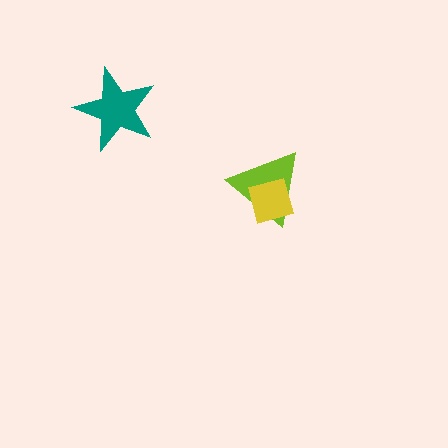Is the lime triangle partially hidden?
Yes, it is partially covered by another shape.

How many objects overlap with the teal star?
0 objects overlap with the teal star.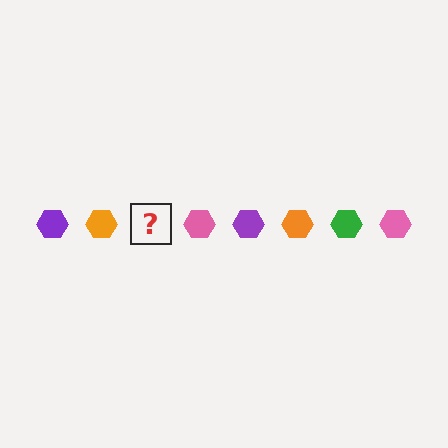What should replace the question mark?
The question mark should be replaced with a green hexagon.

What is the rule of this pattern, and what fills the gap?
The rule is that the pattern cycles through purple, orange, green, pink hexagons. The gap should be filled with a green hexagon.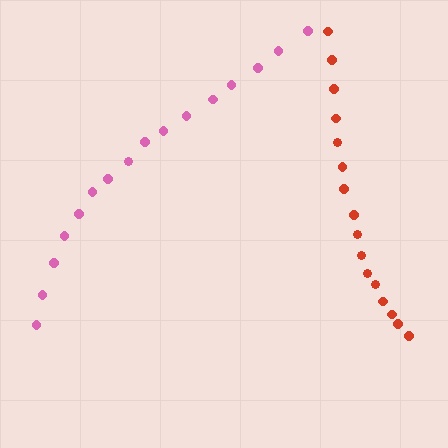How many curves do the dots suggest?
There are 2 distinct paths.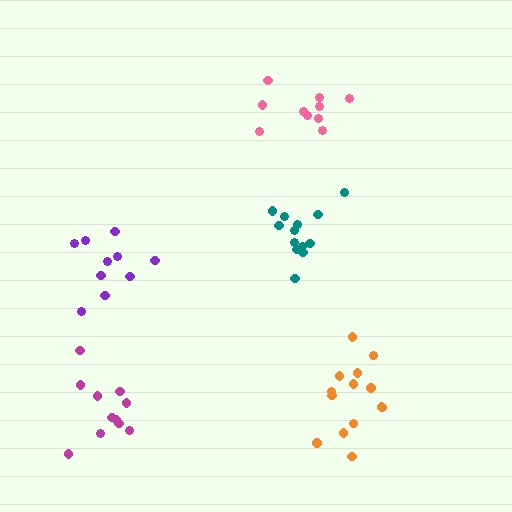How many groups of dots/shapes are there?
There are 5 groups.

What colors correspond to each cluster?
The clusters are colored: pink, teal, magenta, purple, orange.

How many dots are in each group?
Group 1: 10 dots, Group 2: 13 dots, Group 3: 11 dots, Group 4: 10 dots, Group 5: 14 dots (58 total).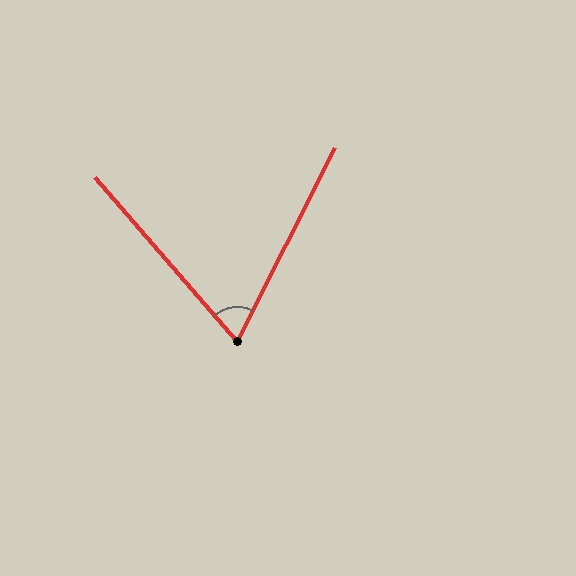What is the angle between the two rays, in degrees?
Approximately 67 degrees.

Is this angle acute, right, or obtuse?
It is acute.